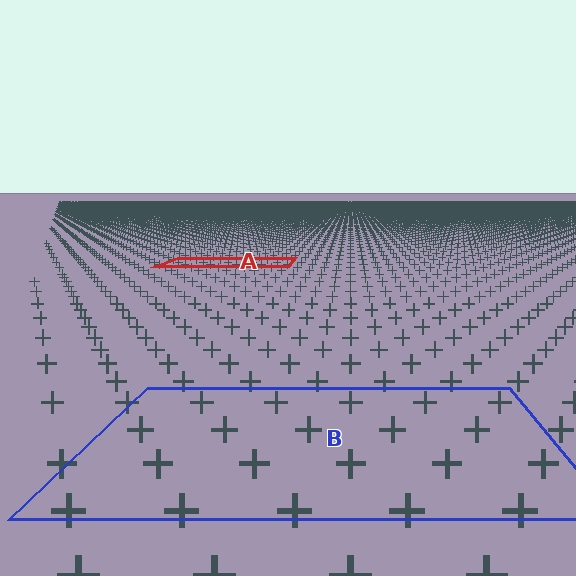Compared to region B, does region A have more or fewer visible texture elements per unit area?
Region A has more texture elements per unit area — they are packed more densely because it is farther away.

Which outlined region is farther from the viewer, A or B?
Region A is farther from the viewer — the texture elements inside it appear smaller and more densely packed.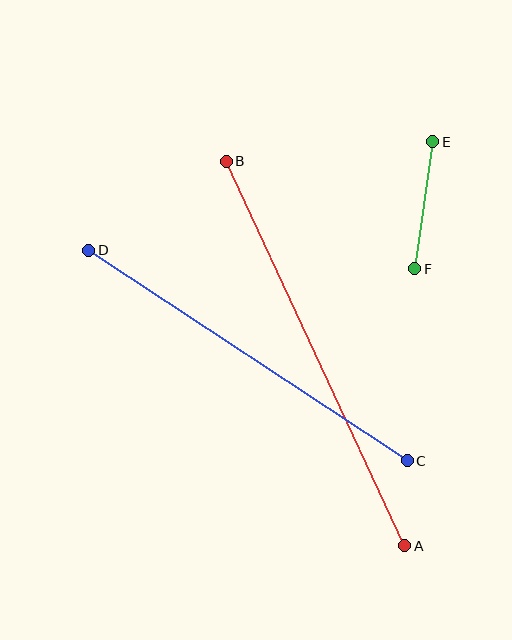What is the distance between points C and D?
The distance is approximately 382 pixels.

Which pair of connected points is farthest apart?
Points A and B are farthest apart.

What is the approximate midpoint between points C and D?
The midpoint is at approximately (248, 356) pixels.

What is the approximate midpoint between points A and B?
The midpoint is at approximately (315, 354) pixels.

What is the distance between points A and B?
The distance is approximately 424 pixels.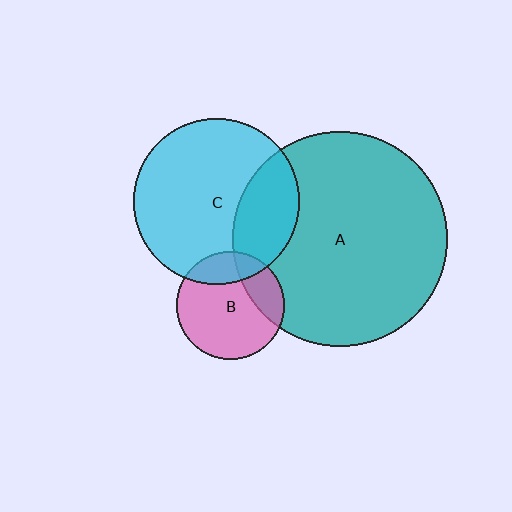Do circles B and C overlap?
Yes.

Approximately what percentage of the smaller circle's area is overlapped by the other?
Approximately 20%.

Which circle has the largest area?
Circle A (teal).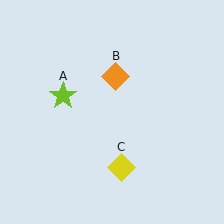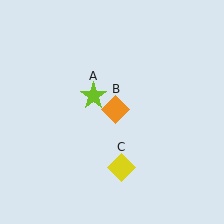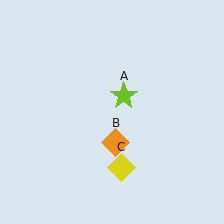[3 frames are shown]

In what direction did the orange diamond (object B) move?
The orange diamond (object B) moved down.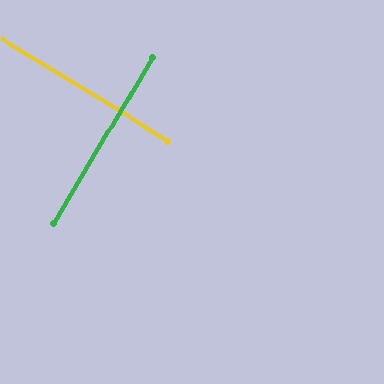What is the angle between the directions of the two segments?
Approximately 90 degrees.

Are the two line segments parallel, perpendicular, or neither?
Perpendicular — they meet at approximately 90°.